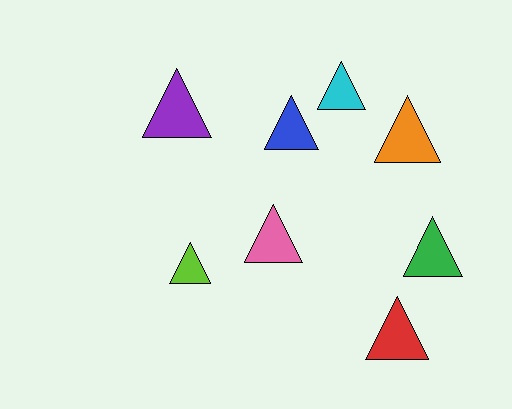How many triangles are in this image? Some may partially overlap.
There are 8 triangles.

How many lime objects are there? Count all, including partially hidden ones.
There is 1 lime object.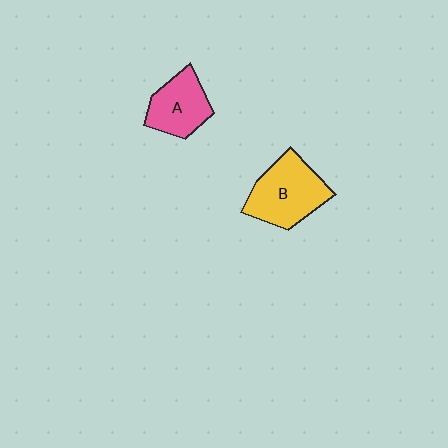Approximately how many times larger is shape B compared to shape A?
Approximately 1.4 times.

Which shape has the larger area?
Shape B (yellow).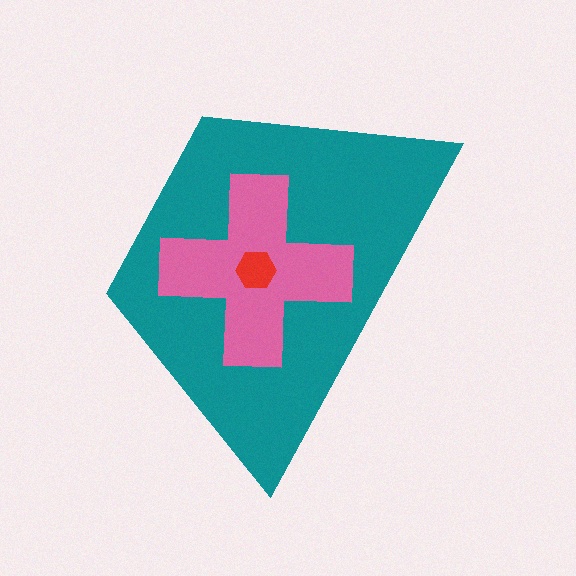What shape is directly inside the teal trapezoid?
The pink cross.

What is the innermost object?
The red hexagon.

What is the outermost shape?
The teal trapezoid.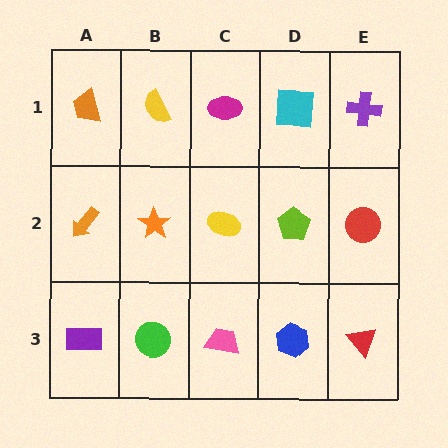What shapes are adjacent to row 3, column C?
A yellow ellipse (row 2, column C), a green circle (row 3, column B), a blue hexagon (row 3, column D).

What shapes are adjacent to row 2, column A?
An orange trapezoid (row 1, column A), a purple rectangle (row 3, column A), an orange star (row 2, column B).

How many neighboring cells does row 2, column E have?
3.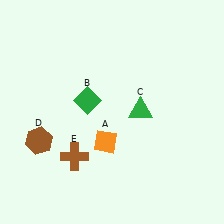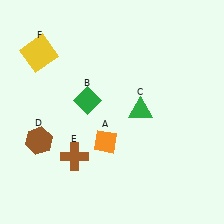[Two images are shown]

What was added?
A yellow square (F) was added in Image 2.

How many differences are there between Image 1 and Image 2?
There is 1 difference between the two images.